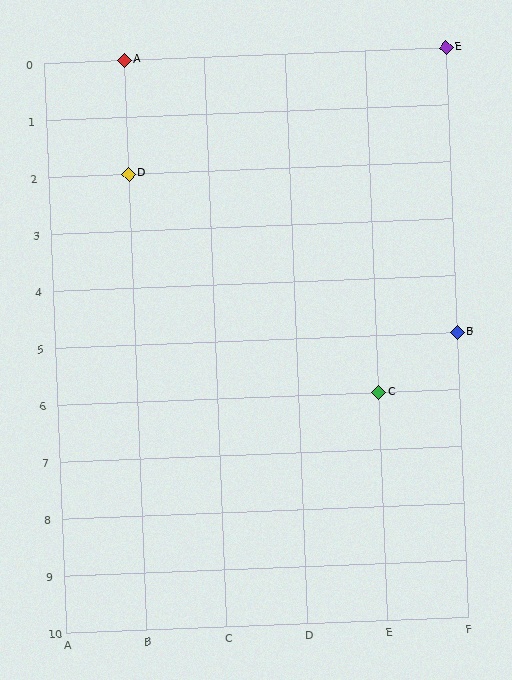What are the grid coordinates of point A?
Point A is at grid coordinates (B, 0).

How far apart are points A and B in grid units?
Points A and B are 4 columns and 5 rows apart (about 6.4 grid units diagonally).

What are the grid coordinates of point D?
Point D is at grid coordinates (B, 2).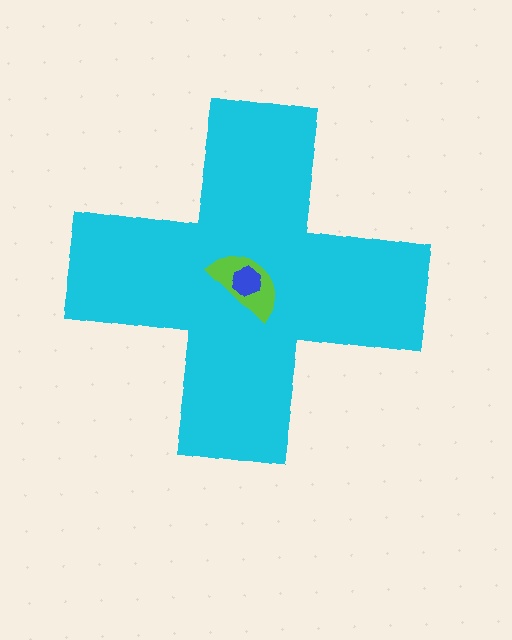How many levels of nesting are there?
3.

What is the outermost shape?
The cyan cross.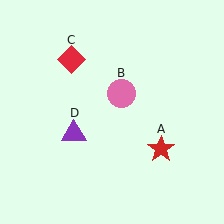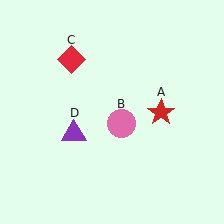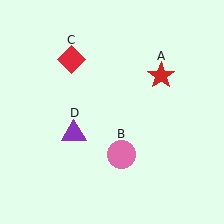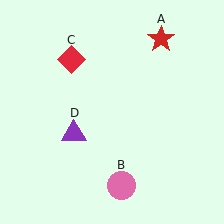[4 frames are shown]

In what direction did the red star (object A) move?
The red star (object A) moved up.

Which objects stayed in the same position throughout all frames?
Red diamond (object C) and purple triangle (object D) remained stationary.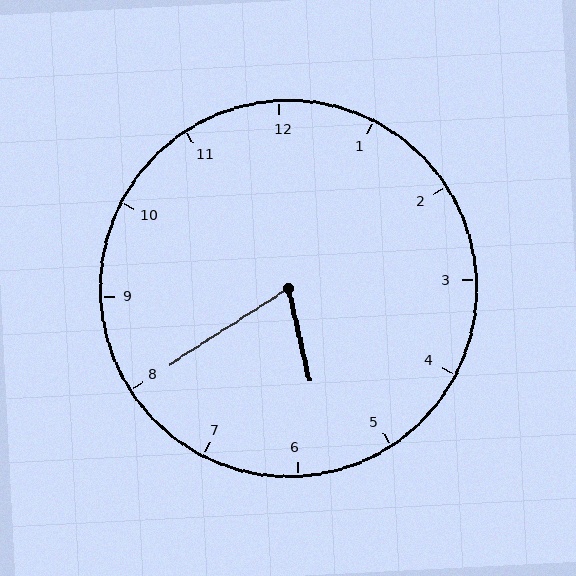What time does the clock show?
5:40.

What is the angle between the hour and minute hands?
Approximately 70 degrees.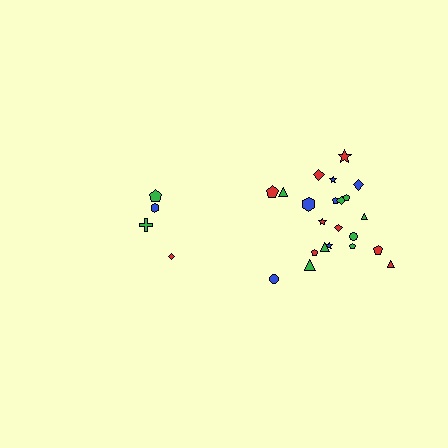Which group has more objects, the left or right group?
The right group.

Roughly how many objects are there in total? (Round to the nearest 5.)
Roughly 25 objects in total.